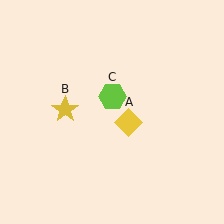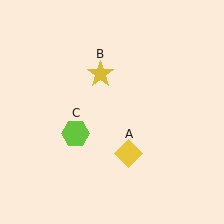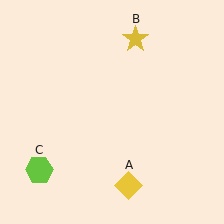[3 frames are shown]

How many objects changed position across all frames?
3 objects changed position: yellow diamond (object A), yellow star (object B), lime hexagon (object C).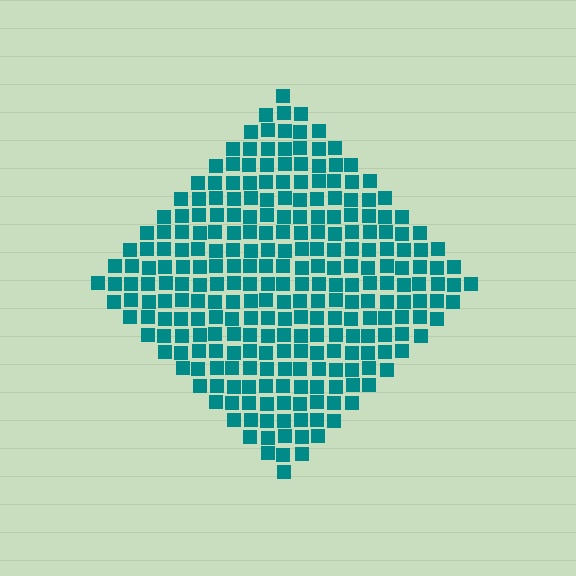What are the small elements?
The small elements are squares.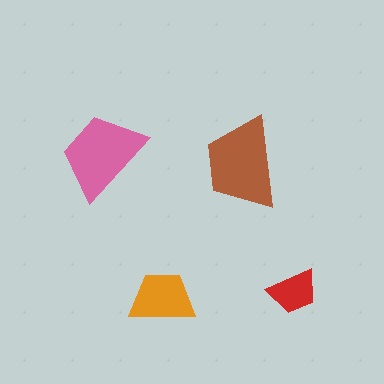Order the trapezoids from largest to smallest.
the brown one, the pink one, the orange one, the red one.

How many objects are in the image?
There are 4 objects in the image.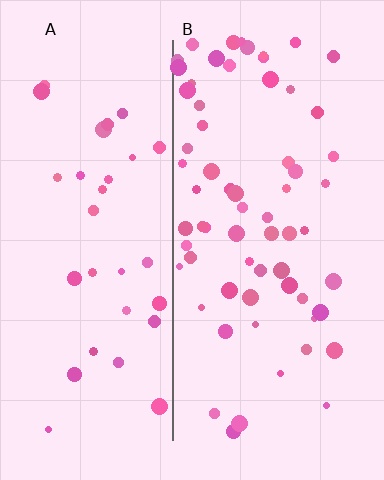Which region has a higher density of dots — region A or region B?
B (the right).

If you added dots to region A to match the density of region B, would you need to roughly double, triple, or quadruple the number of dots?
Approximately double.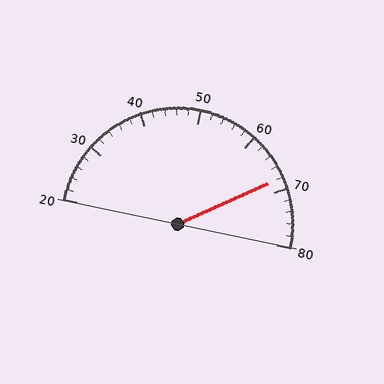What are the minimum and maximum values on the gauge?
The gauge ranges from 20 to 80.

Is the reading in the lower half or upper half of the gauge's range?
The reading is in the upper half of the range (20 to 80).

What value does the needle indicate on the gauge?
The needle indicates approximately 68.